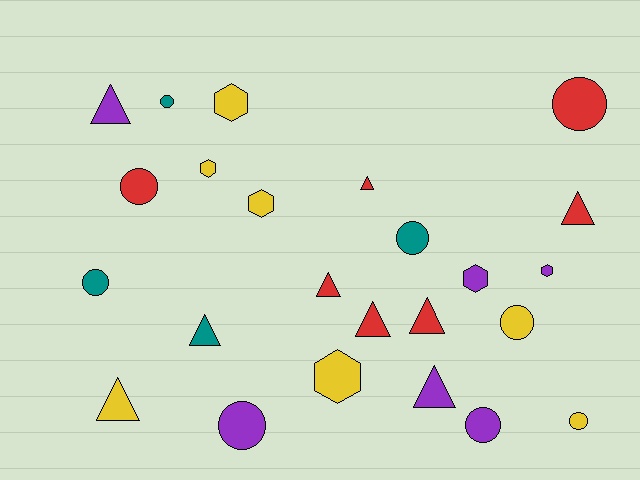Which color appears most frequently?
Yellow, with 7 objects.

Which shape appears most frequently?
Triangle, with 9 objects.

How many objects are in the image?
There are 24 objects.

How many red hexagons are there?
There are no red hexagons.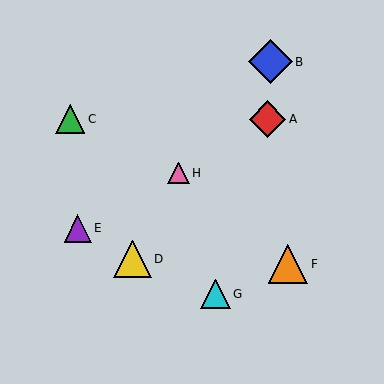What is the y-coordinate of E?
Object E is at y≈228.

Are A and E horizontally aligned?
No, A is at y≈119 and E is at y≈228.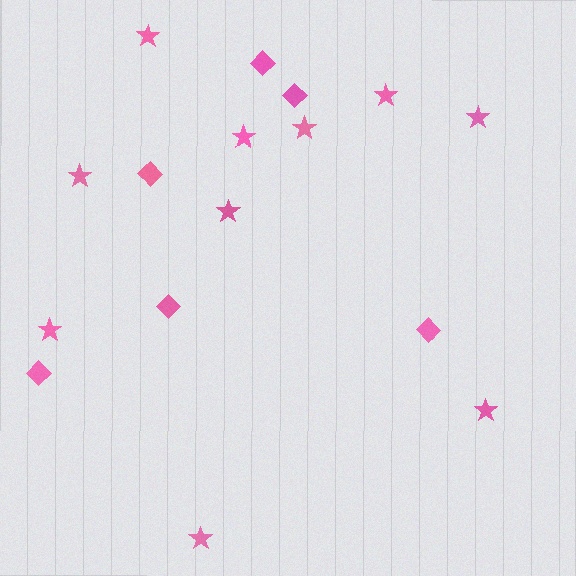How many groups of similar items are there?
There are 2 groups: one group of diamonds (6) and one group of stars (10).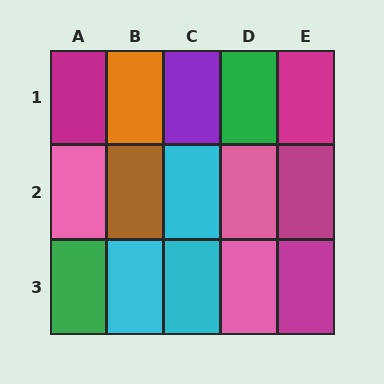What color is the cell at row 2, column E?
Magenta.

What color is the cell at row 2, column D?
Pink.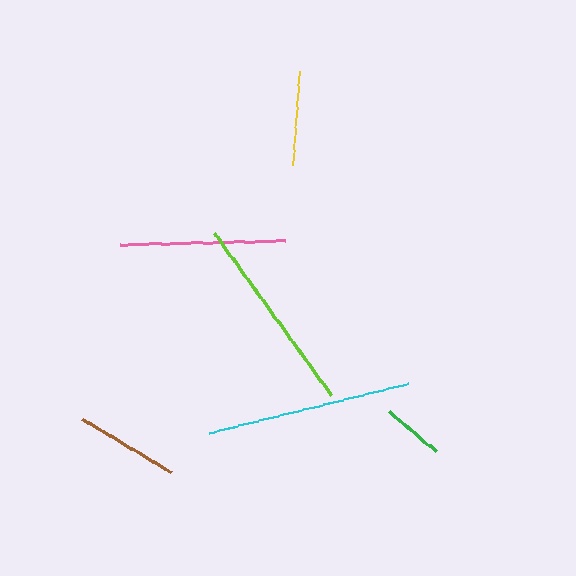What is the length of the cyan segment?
The cyan segment is approximately 205 pixels long.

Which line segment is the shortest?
The green line is the shortest at approximately 61 pixels.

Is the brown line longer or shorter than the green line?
The brown line is longer than the green line.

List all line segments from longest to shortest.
From longest to shortest: cyan, lime, pink, brown, yellow, green.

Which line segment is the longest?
The cyan line is the longest at approximately 205 pixels.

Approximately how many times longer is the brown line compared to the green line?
The brown line is approximately 1.7 times the length of the green line.